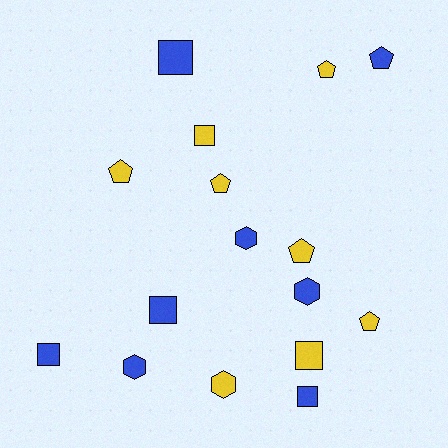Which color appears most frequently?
Blue, with 8 objects.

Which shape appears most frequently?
Square, with 6 objects.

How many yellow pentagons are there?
There are 5 yellow pentagons.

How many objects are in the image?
There are 16 objects.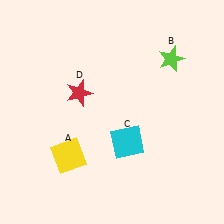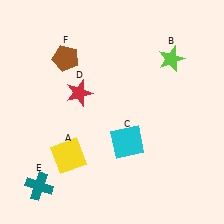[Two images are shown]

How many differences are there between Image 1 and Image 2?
There are 2 differences between the two images.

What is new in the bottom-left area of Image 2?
A teal cross (E) was added in the bottom-left area of Image 2.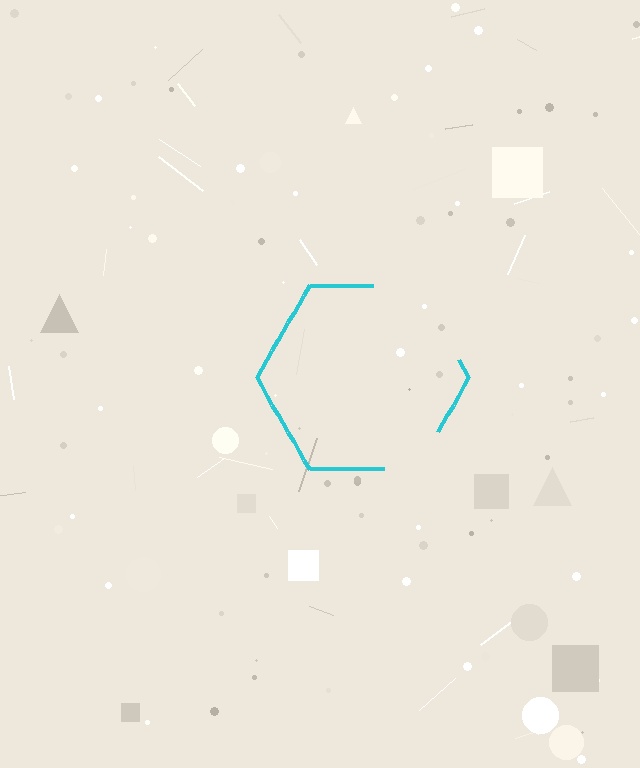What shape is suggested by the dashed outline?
The dashed outline suggests a hexagon.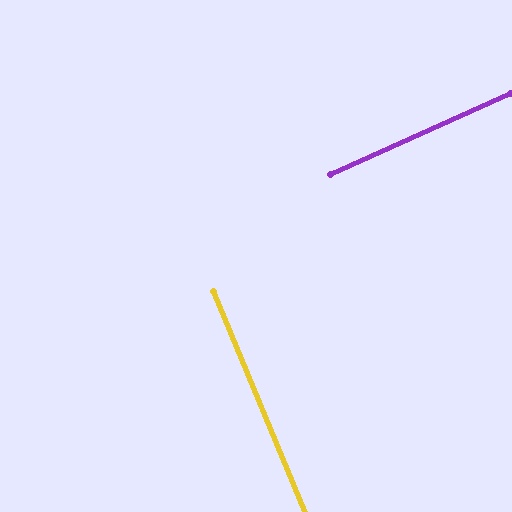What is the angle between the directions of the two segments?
Approximately 88 degrees.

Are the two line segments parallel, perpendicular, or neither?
Perpendicular — they meet at approximately 88°.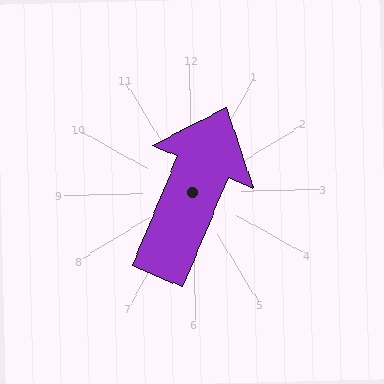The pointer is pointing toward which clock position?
Roughly 1 o'clock.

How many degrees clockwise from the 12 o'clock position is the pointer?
Approximately 24 degrees.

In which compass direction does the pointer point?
Northeast.